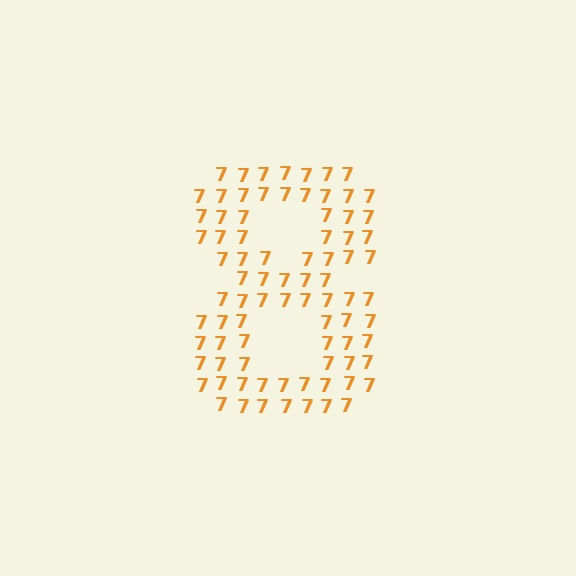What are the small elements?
The small elements are digit 7's.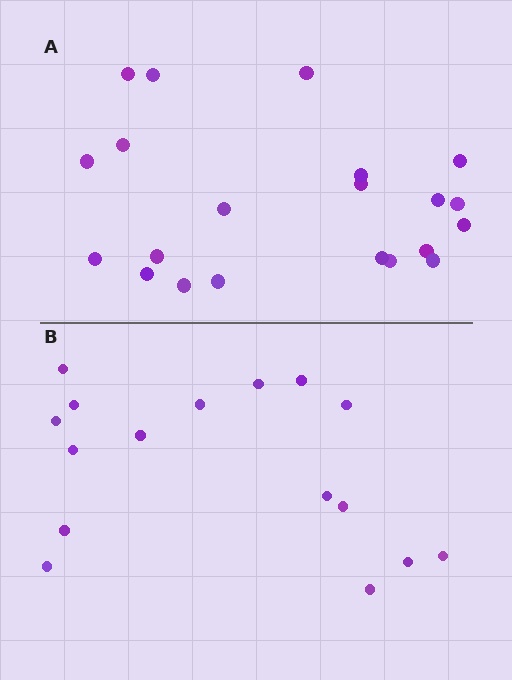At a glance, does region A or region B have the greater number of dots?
Region A (the top region) has more dots.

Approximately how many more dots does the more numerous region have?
Region A has about 5 more dots than region B.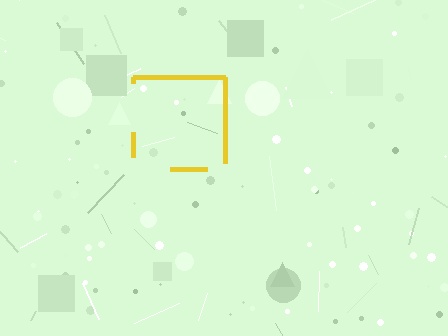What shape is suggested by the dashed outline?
The dashed outline suggests a square.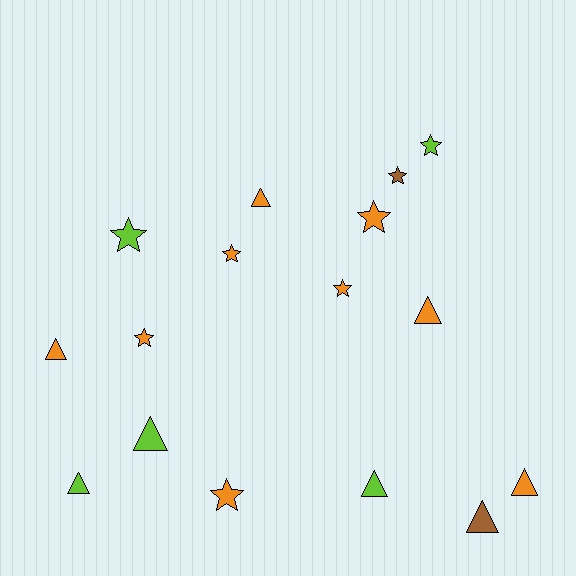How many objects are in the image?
There are 16 objects.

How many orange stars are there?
There are 5 orange stars.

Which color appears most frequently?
Orange, with 9 objects.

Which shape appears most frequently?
Triangle, with 8 objects.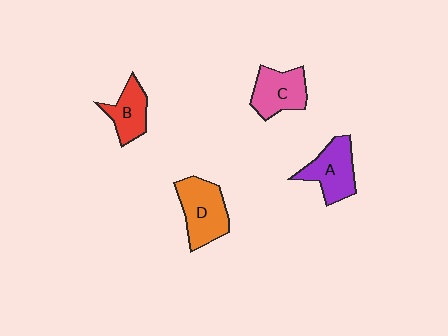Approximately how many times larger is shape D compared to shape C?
Approximately 1.2 times.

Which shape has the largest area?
Shape D (orange).